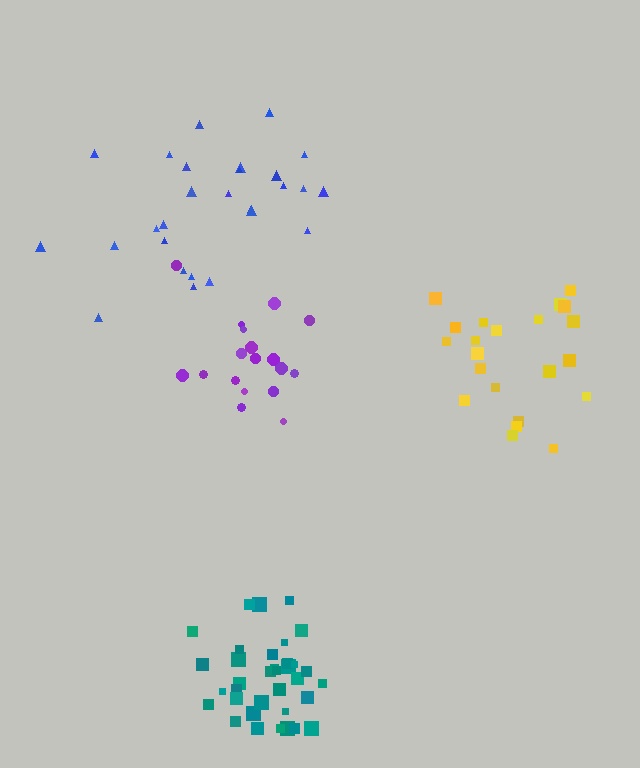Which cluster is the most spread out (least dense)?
Blue.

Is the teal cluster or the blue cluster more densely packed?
Teal.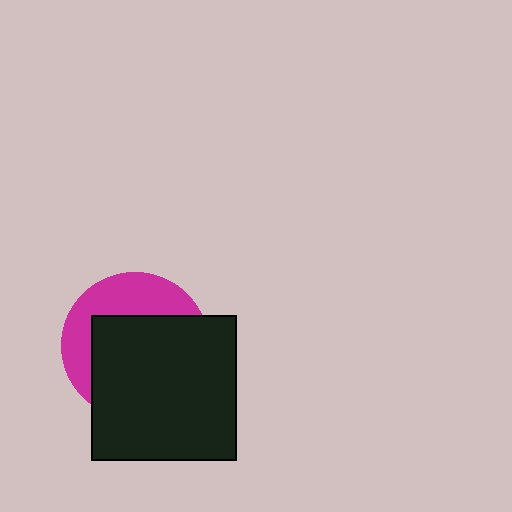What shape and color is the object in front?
The object in front is a black square.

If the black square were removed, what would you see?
You would see the complete magenta circle.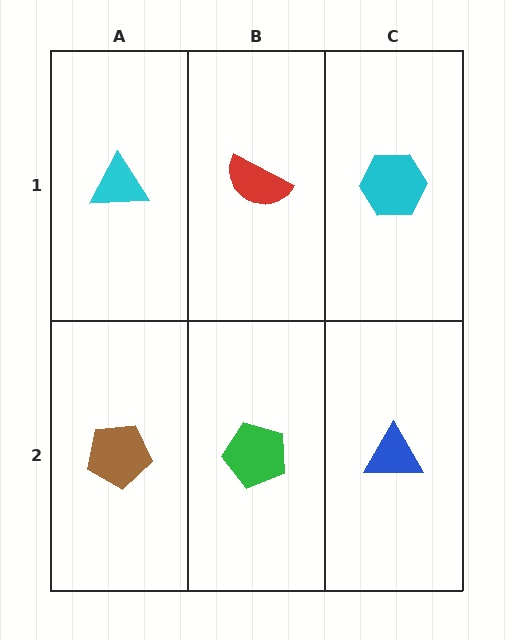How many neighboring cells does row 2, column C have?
2.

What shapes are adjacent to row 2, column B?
A red semicircle (row 1, column B), a brown pentagon (row 2, column A), a blue triangle (row 2, column C).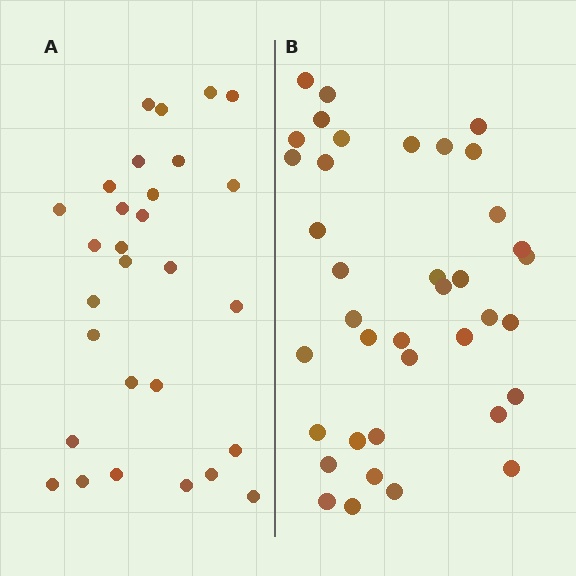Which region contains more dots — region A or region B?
Region B (the right region) has more dots.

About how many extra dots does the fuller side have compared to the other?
Region B has roughly 8 or so more dots than region A.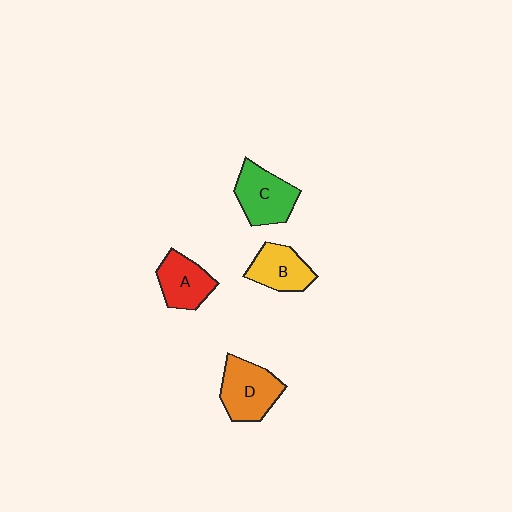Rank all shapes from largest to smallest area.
From largest to smallest: D (orange), C (green), A (red), B (yellow).